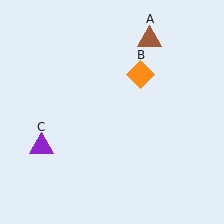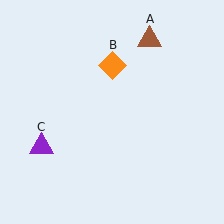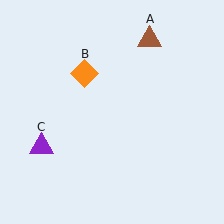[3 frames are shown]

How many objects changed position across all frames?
1 object changed position: orange diamond (object B).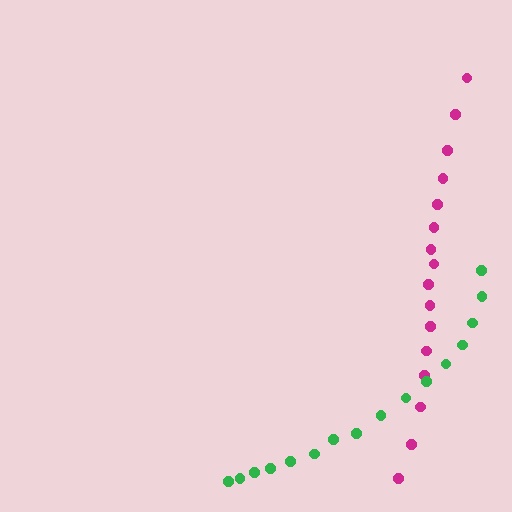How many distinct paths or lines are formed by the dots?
There are 2 distinct paths.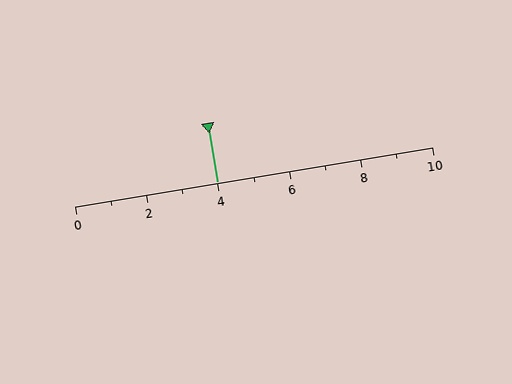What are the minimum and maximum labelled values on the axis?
The axis runs from 0 to 10.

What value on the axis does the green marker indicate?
The marker indicates approximately 4.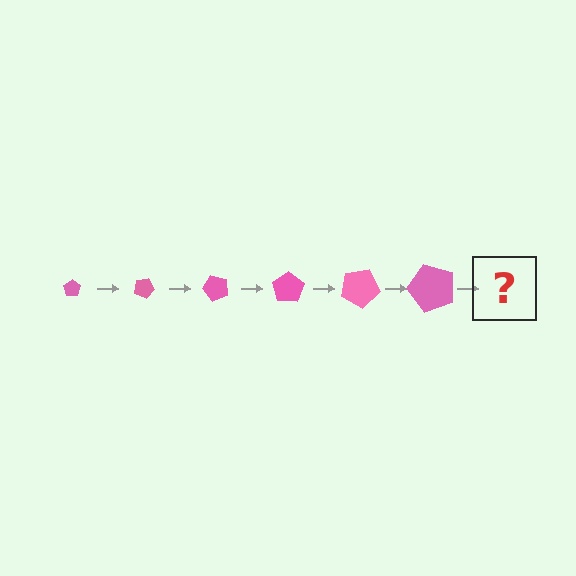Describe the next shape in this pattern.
It should be a pentagon, larger than the previous one and rotated 150 degrees from the start.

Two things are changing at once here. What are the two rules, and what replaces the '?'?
The two rules are that the pentagon grows larger each step and it rotates 25 degrees each step. The '?' should be a pentagon, larger than the previous one and rotated 150 degrees from the start.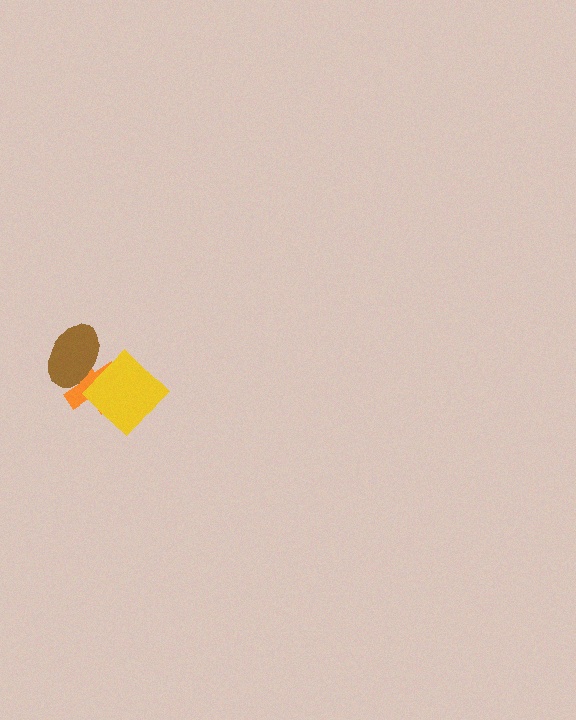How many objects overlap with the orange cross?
2 objects overlap with the orange cross.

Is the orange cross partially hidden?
Yes, it is partially covered by another shape.